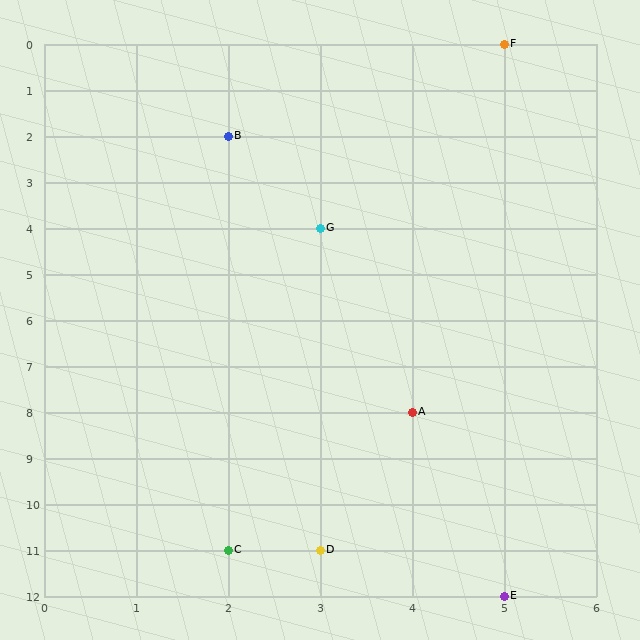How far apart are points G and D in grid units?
Points G and D are 7 rows apart.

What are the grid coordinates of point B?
Point B is at grid coordinates (2, 2).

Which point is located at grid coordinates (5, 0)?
Point F is at (5, 0).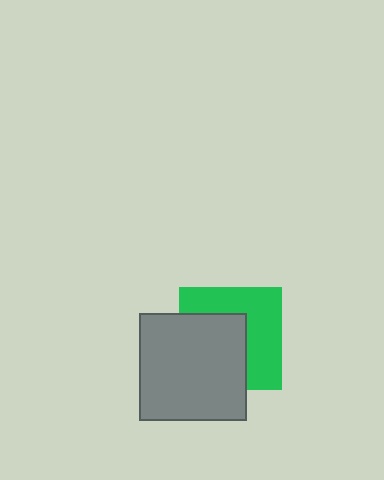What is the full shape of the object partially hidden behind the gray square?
The partially hidden object is a green square.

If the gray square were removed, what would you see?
You would see the complete green square.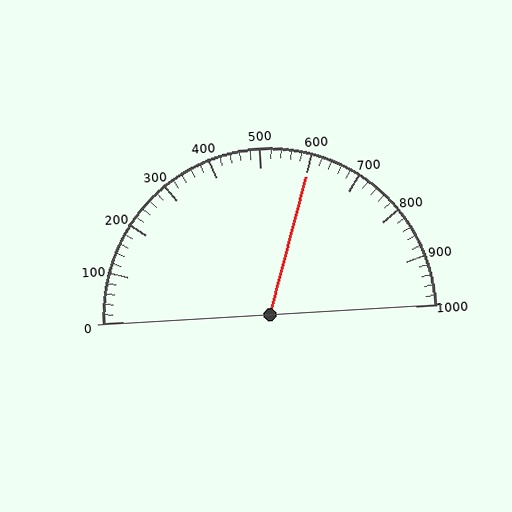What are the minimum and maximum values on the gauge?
The gauge ranges from 0 to 1000.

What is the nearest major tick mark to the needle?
The nearest major tick mark is 600.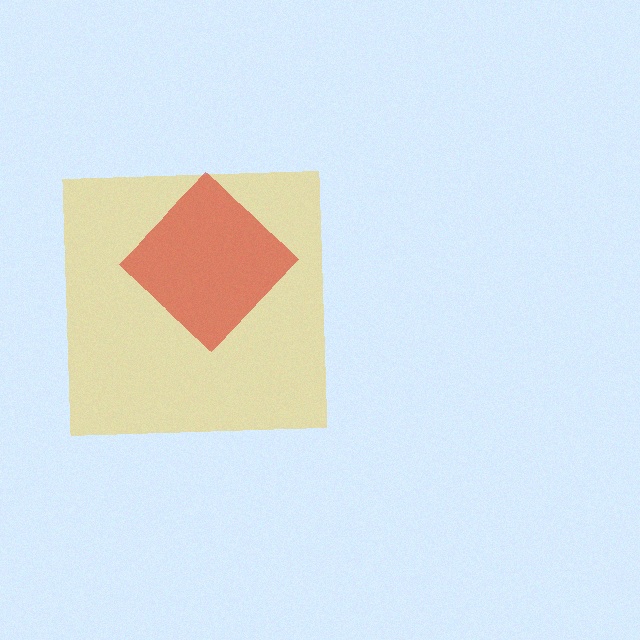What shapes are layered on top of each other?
The layered shapes are: a yellow square, a red diamond.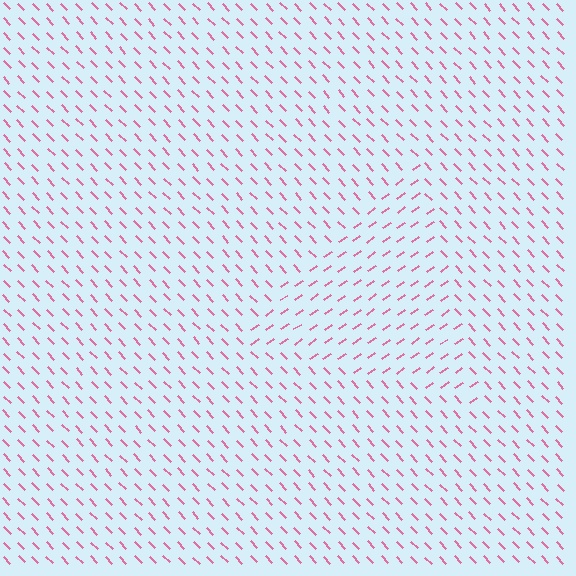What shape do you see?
I see a triangle.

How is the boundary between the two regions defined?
The boundary is defined purely by a change in line orientation (approximately 82 degrees difference). All lines are the same color and thickness.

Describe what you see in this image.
The image is filled with small pink line segments. A triangle region in the image has lines oriented differently from the surrounding lines, creating a visible texture boundary.